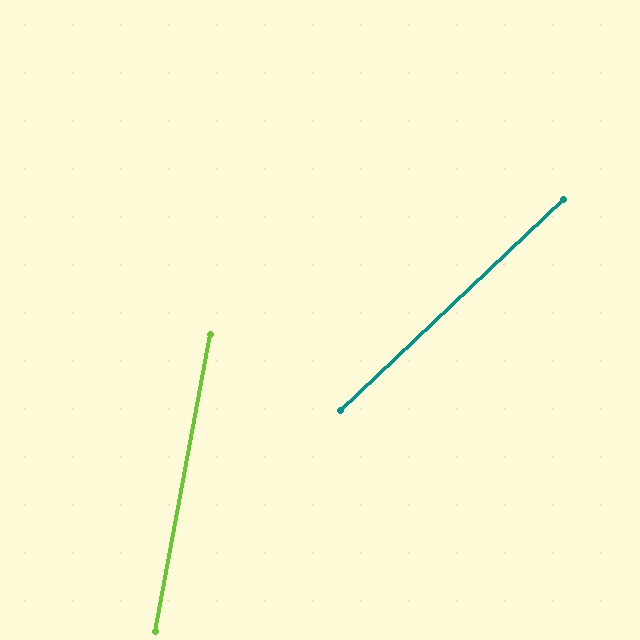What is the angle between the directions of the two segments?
Approximately 36 degrees.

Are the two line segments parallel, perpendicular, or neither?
Neither parallel nor perpendicular — they differ by about 36°.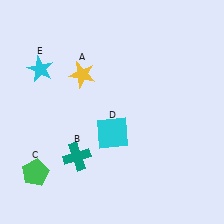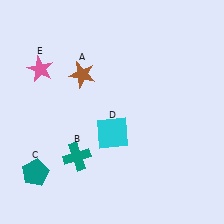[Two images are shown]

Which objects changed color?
A changed from yellow to brown. C changed from green to teal. E changed from cyan to pink.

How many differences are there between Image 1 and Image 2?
There are 3 differences between the two images.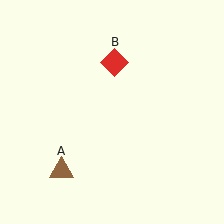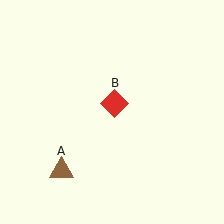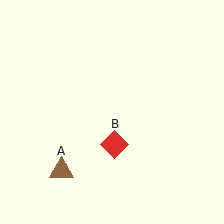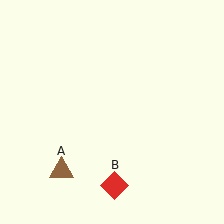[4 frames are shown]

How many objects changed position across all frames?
1 object changed position: red diamond (object B).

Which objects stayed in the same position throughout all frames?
Brown triangle (object A) remained stationary.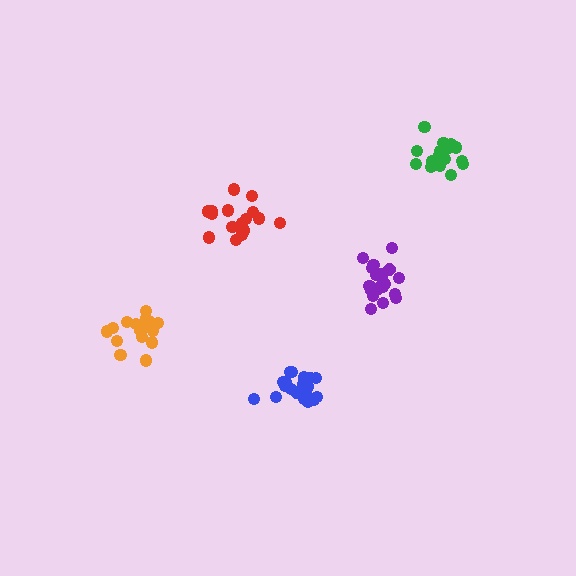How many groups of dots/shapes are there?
There are 5 groups.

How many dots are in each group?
Group 1: 21 dots, Group 2: 18 dots, Group 3: 16 dots, Group 4: 19 dots, Group 5: 17 dots (91 total).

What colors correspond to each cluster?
The clusters are colored: purple, red, orange, blue, green.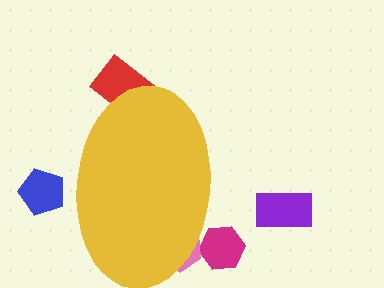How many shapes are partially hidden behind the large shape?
4 shapes are partially hidden.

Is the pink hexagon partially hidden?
Yes, the pink hexagon is partially hidden behind the yellow ellipse.